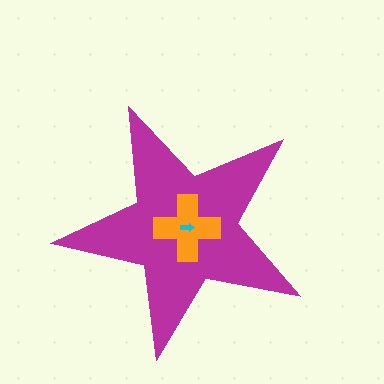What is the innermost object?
The cyan arrow.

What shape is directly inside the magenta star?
The orange cross.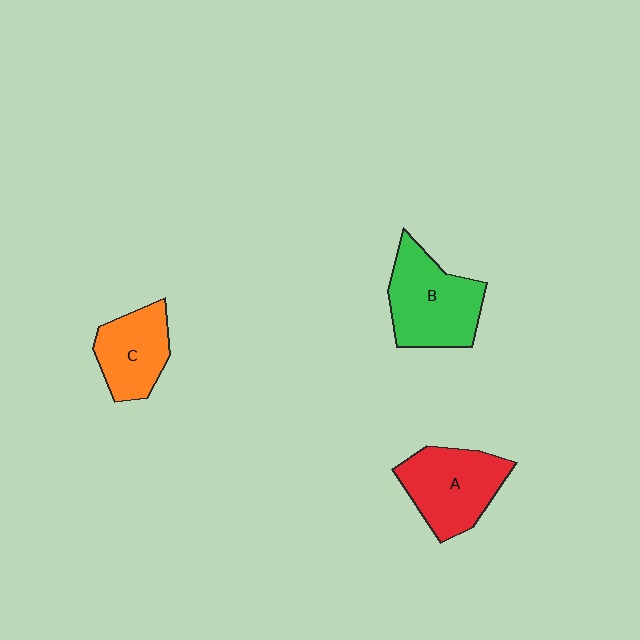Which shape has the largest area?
Shape B (green).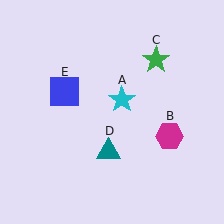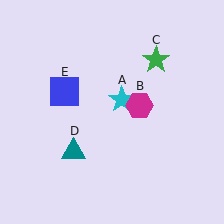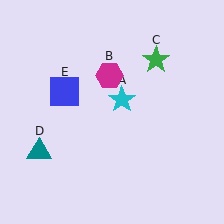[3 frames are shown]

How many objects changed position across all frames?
2 objects changed position: magenta hexagon (object B), teal triangle (object D).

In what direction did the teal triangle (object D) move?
The teal triangle (object D) moved left.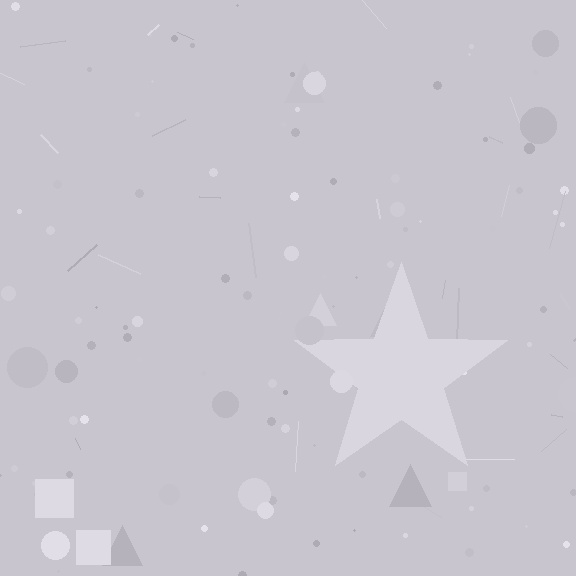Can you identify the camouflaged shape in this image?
The camouflaged shape is a star.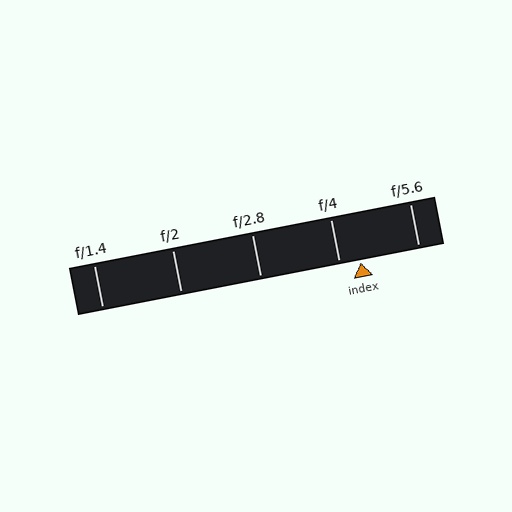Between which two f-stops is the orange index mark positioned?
The index mark is between f/4 and f/5.6.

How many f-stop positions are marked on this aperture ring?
There are 5 f-stop positions marked.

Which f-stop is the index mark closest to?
The index mark is closest to f/4.